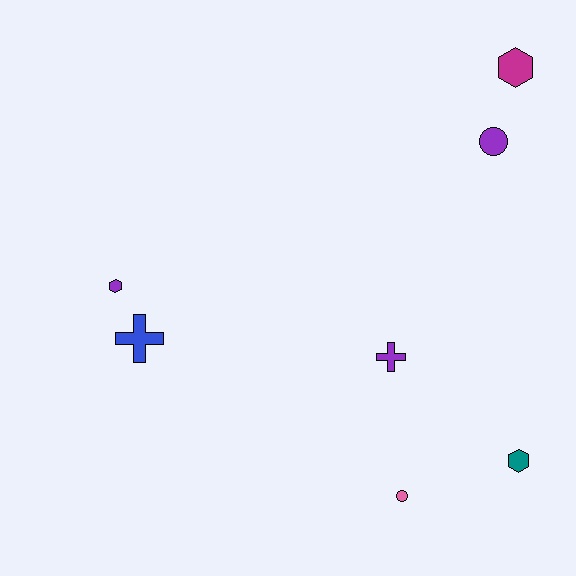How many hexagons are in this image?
There are 3 hexagons.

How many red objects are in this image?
There are no red objects.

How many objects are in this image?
There are 7 objects.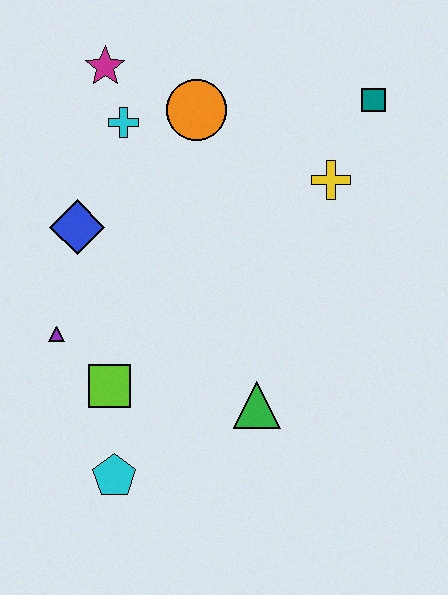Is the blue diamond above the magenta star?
No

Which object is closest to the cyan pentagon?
The lime square is closest to the cyan pentagon.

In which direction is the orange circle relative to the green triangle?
The orange circle is above the green triangle.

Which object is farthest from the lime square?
The teal square is farthest from the lime square.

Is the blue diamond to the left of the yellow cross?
Yes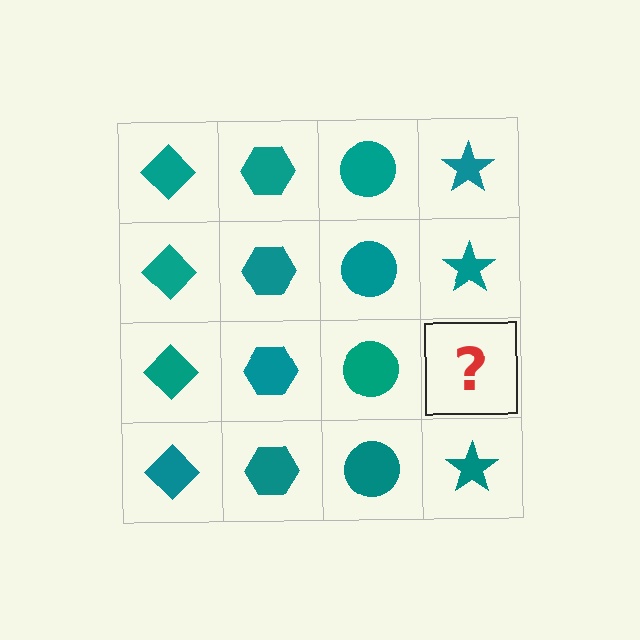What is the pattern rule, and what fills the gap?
The rule is that each column has a consistent shape. The gap should be filled with a teal star.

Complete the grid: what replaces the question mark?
The question mark should be replaced with a teal star.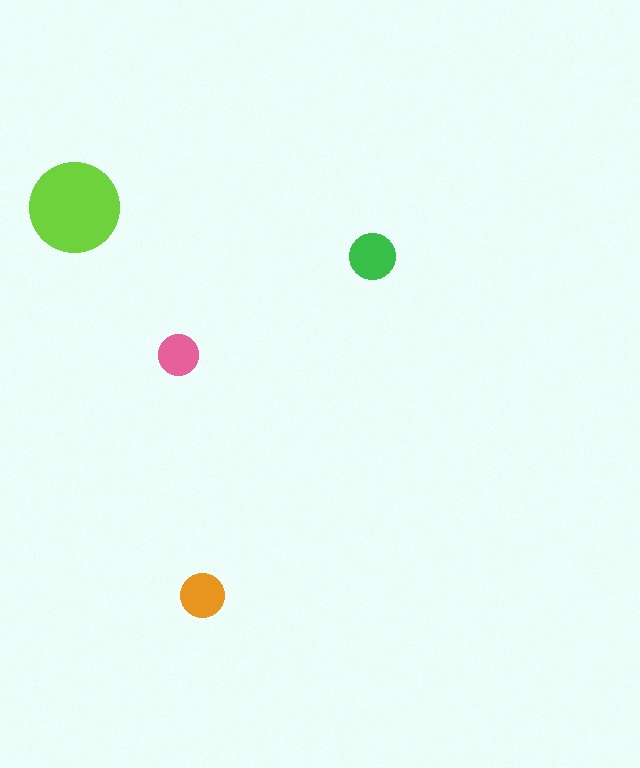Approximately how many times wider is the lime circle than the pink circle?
About 2 times wider.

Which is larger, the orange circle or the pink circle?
The orange one.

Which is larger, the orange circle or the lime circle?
The lime one.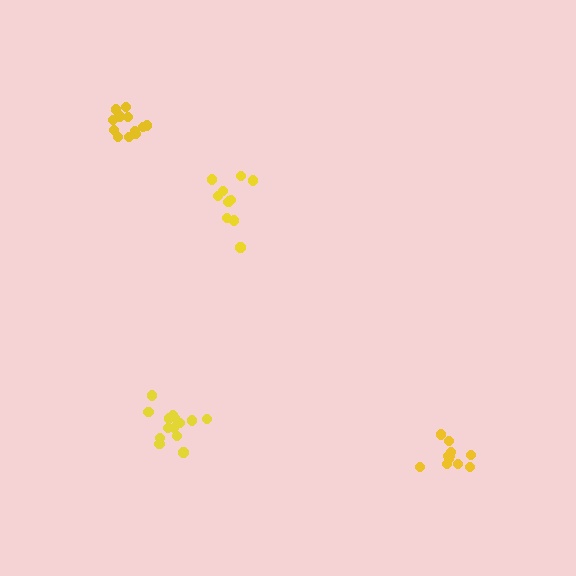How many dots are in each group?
Group 1: 11 dots, Group 2: 11 dots, Group 3: 14 dots, Group 4: 12 dots (48 total).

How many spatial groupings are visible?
There are 4 spatial groupings.